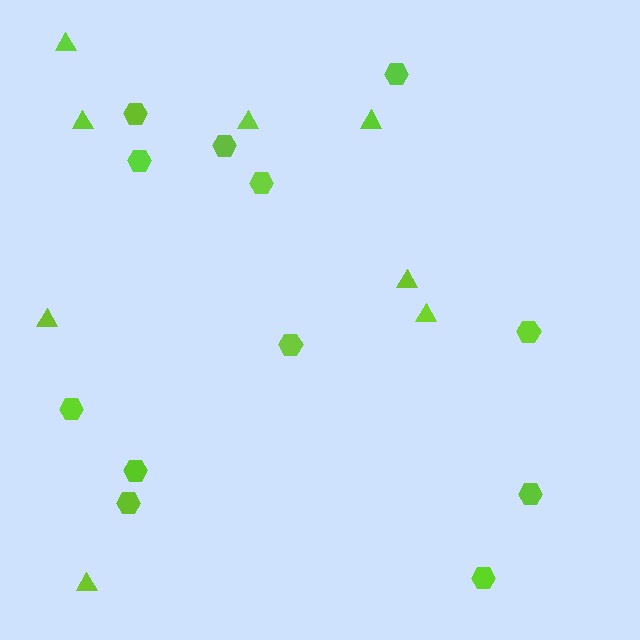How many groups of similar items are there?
There are 2 groups: one group of triangles (8) and one group of hexagons (12).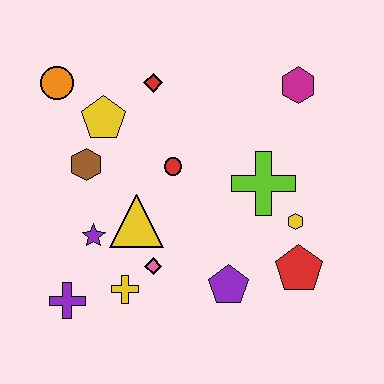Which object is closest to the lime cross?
The yellow hexagon is closest to the lime cross.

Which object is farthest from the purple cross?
The magenta hexagon is farthest from the purple cross.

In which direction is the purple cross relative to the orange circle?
The purple cross is below the orange circle.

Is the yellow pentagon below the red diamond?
Yes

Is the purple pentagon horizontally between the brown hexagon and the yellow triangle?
No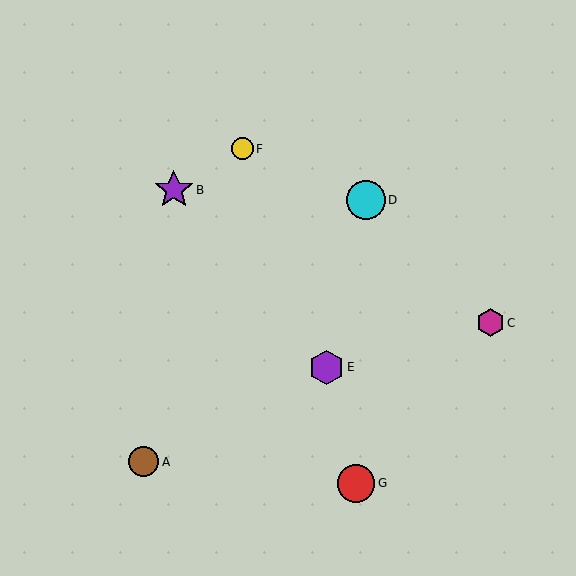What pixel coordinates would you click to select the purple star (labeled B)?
Click at (174, 190) to select the purple star B.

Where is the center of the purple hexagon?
The center of the purple hexagon is at (327, 367).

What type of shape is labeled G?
Shape G is a red circle.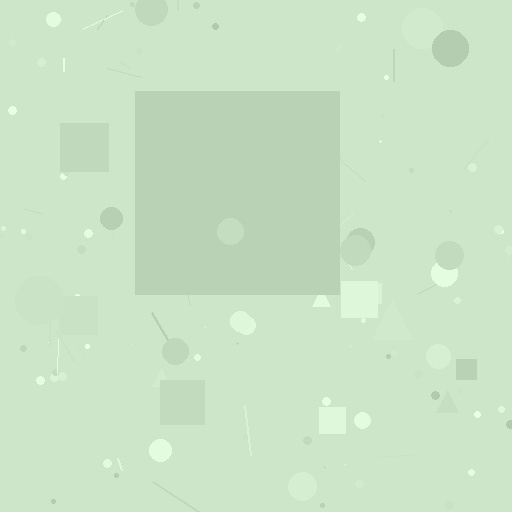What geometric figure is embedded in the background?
A square is embedded in the background.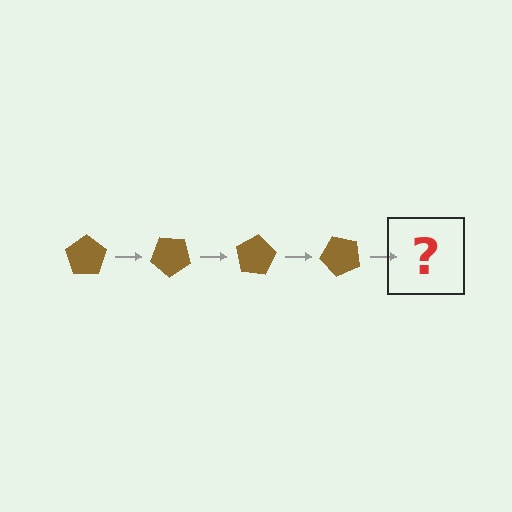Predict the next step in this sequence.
The next step is a brown pentagon rotated 160 degrees.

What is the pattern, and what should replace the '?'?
The pattern is that the pentagon rotates 40 degrees each step. The '?' should be a brown pentagon rotated 160 degrees.